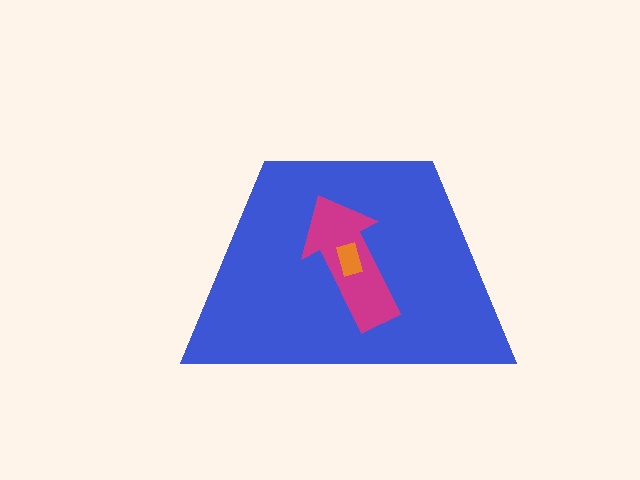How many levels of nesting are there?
3.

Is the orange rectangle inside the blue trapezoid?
Yes.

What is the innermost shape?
The orange rectangle.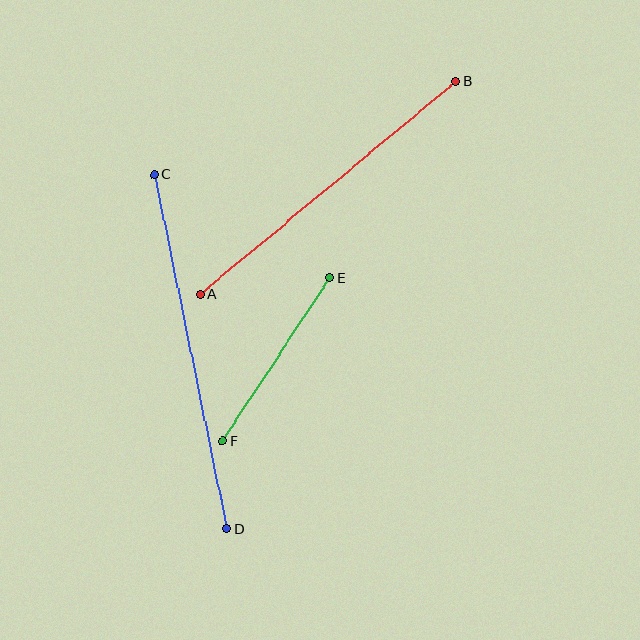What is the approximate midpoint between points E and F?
The midpoint is at approximately (276, 360) pixels.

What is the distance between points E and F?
The distance is approximately 196 pixels.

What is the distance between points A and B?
The distance is approximately 333 pixels.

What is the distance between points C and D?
The distance is approximately 362 pixels.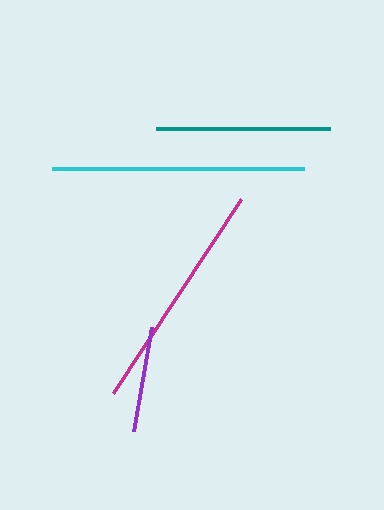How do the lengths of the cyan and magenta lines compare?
The cyan and magenta lines are approximately the same length.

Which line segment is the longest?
The cyan line is the longest at approximately 252 pixels.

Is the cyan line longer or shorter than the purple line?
The cyan line is longer than the purple line.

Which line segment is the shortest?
The purple line is the shortest at approximately 105 pixels.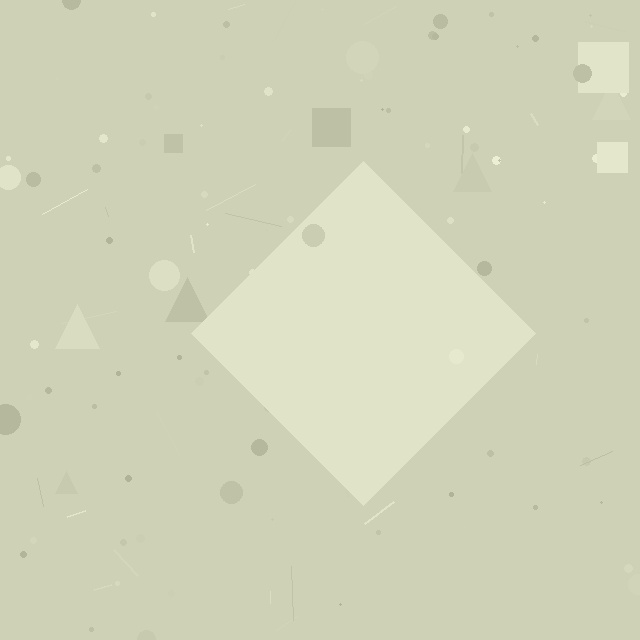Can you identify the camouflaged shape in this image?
The camouflaged shape is a diamond.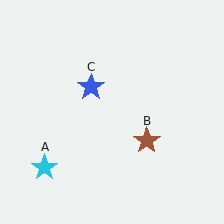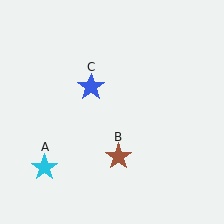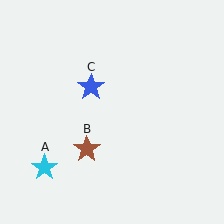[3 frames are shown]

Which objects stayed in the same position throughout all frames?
Cyan star (object A) and blue star (object C) remained stationary.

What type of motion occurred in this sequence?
The brown star (object B) rotated clockwise around the center of the scene.